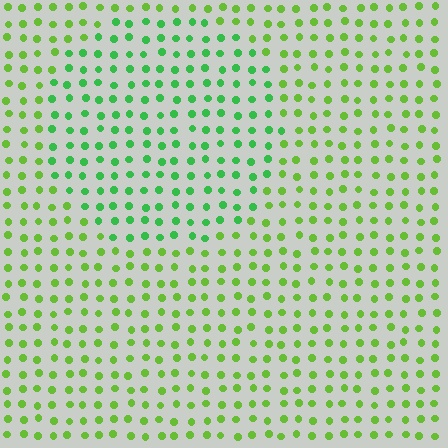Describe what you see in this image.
The image is filled with small lime elements in a uniform arrangement. A circle-shaped region is visible where the elements are tinted to a slightly different hue, forming a subtle color boundary.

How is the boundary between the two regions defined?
The boundary is defined purely by a slight shift in hue (about 31 degrees). Spacing, size, and orientation are identical on both sides.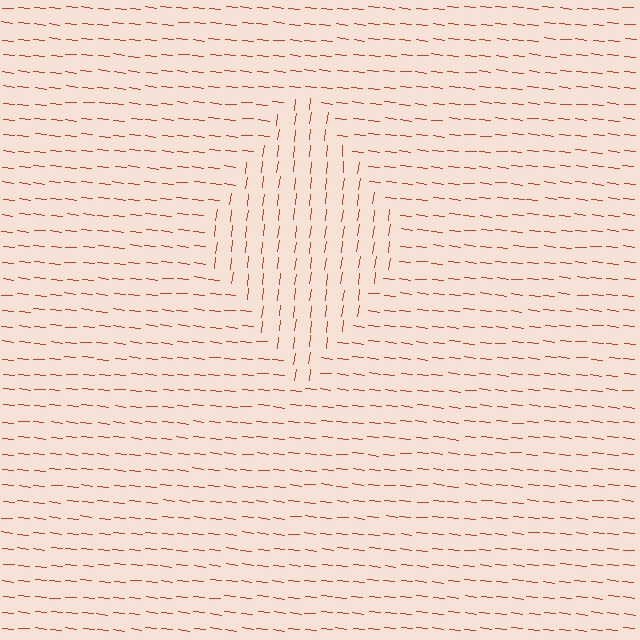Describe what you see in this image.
The image is filled with small red line segments. A diamond region in the image has lines oriented differently from the surrounding lines, creating a visible texture boundary.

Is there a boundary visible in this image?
Yes, there is a texture boundary formed by a change in line orientation.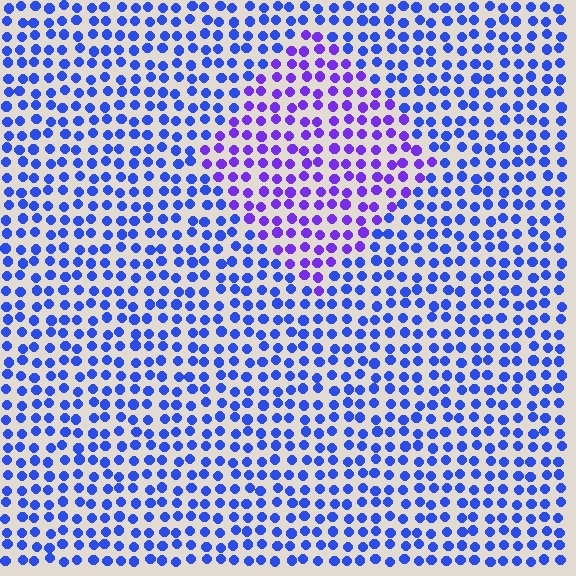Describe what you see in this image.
The image is filled with small blue elements in a uniform arrangement. A diamond-shaped region is visible where the elements are tinted to a slightly different hue, forming a subtle color boundary.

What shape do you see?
I see a diamond.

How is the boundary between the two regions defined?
The boundary is defined purely by a slight shift in hue (about 35 degrees). Spacing, size, and orientation are identical on both sides.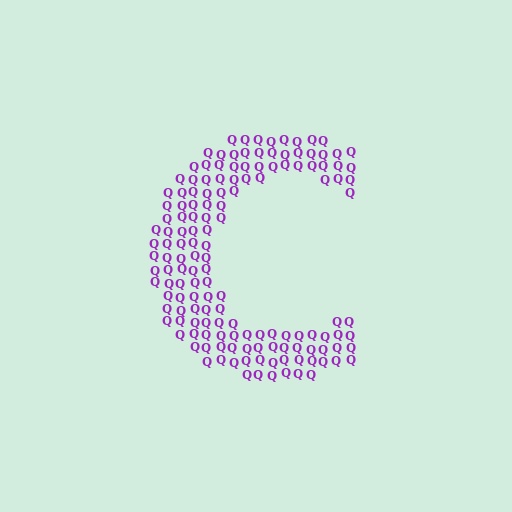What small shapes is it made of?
It is made of small letter Q's.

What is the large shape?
The large shape is the letter C.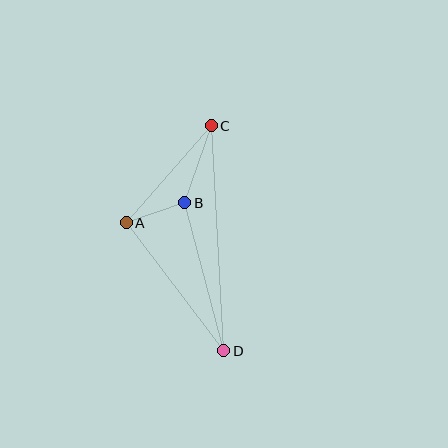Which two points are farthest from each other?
Points C and D are farthest from each other.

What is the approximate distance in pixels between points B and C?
The distance between B and C is approximately 81 pixels.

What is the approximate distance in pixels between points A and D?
The distance between A and D is approximately 161 pixels.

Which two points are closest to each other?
Points A and B are closest to each other.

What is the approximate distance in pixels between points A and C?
The distance between A and C is approximately 129 pixels.